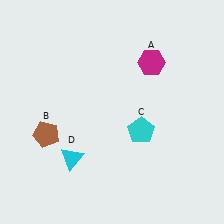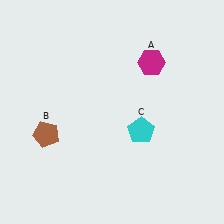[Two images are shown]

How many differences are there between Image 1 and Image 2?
There is 1 difference between the two images.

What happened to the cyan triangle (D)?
The cyan triangle (D) was removed in Image 2. It was in the bottom-left area of Image 1.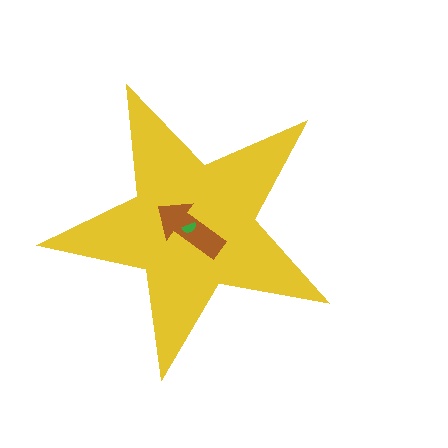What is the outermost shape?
The yellow star.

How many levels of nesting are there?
3.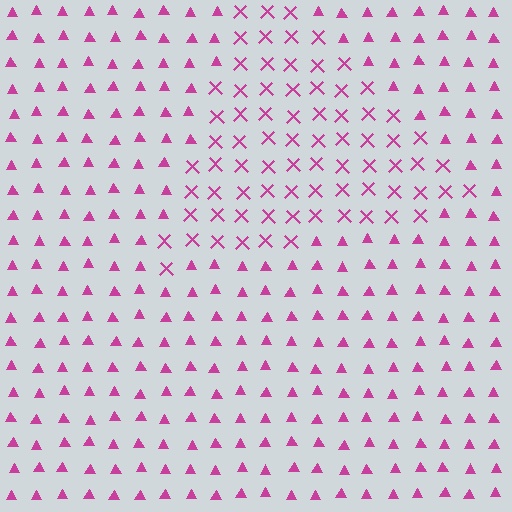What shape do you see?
I see a triangle.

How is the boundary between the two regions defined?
The boundary is defined by a change in element shape: X marks inside vs. triangles outside. All elements share the same color and spacing.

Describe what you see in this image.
The image is filled with small magenta elements arranged in a uniform grid. A triangle-shaped region contains X marks, while the surrounding area contains triangles. The boundary is defined purely by the change in element shape.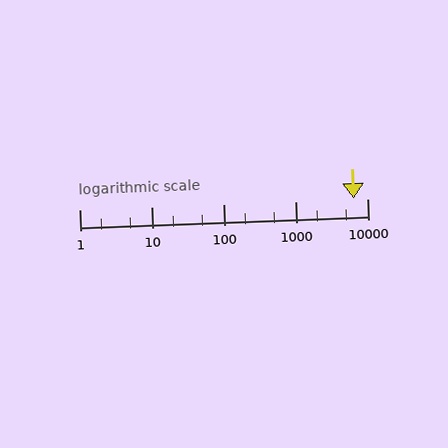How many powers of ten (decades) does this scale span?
The scale spans 4 decades, from 1 to 10000.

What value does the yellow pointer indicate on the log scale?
The pointer indicates approximately 6400.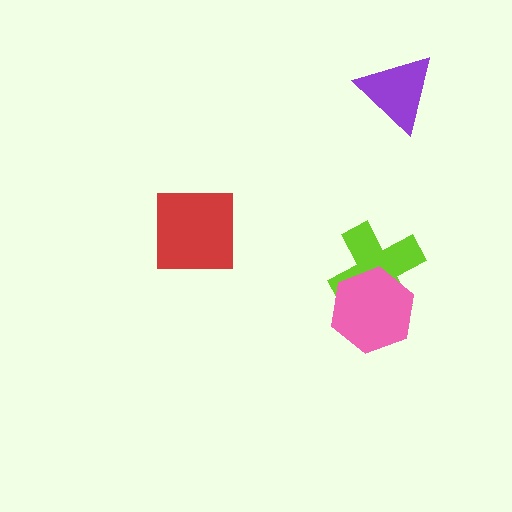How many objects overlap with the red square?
0 objects overlap with the red square.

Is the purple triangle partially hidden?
No, no other shape covers it.